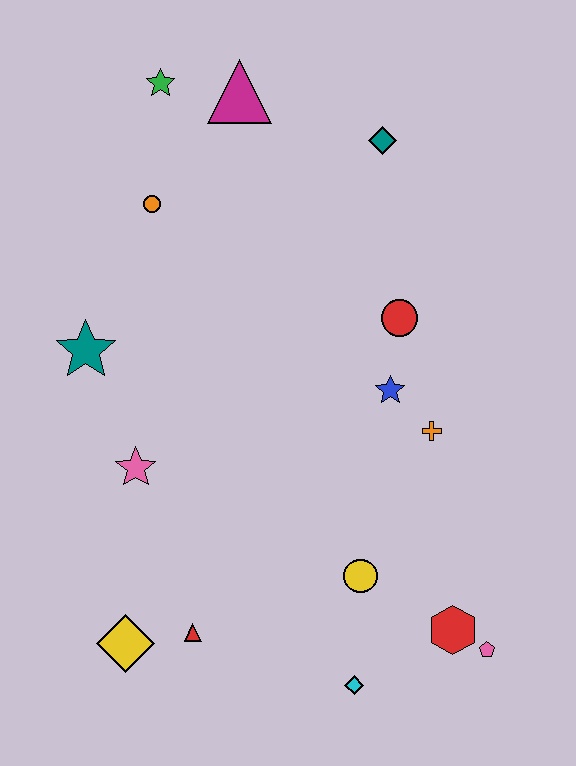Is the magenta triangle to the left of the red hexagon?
Yes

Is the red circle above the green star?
No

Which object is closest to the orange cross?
The blue star is closest to the orange cross.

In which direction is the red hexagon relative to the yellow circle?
The red hexagon is to the right of the yellow circle.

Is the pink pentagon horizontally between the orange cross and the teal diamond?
No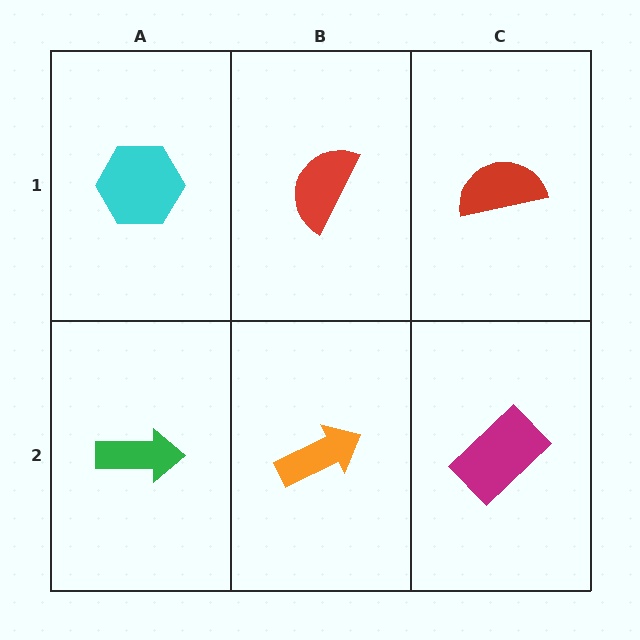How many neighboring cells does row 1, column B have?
3.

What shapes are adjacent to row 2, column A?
A cyan hexagon (row 1, column A), an orange arrow (row 2, column B).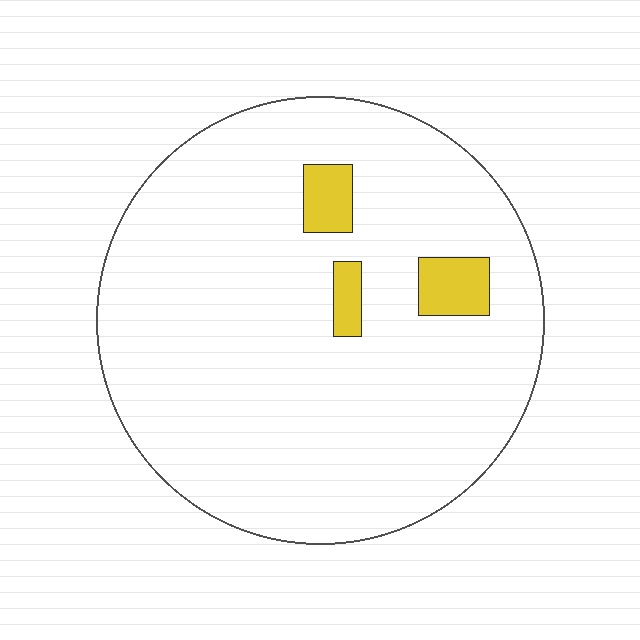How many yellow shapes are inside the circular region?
3.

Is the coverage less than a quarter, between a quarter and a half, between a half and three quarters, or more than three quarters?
Less than a quarter.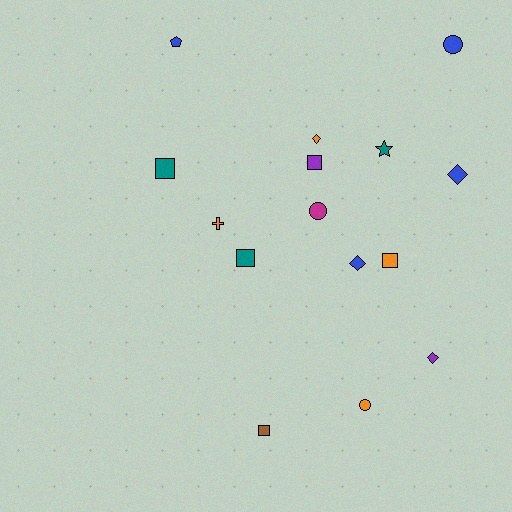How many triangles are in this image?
There are no triangles.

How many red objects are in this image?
There are no red objects.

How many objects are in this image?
There are 15 objects.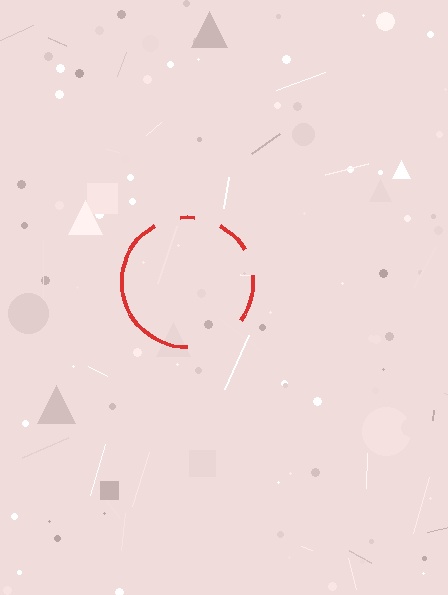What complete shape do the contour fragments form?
The contour fragments form a circle.